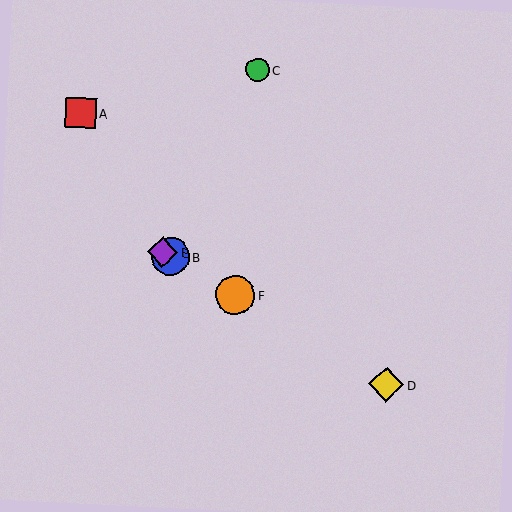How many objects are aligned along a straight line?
4 objects (B, D, E, F) are aligned along a straight line.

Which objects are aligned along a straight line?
Objects B, D, E, F are aligned along a straight line.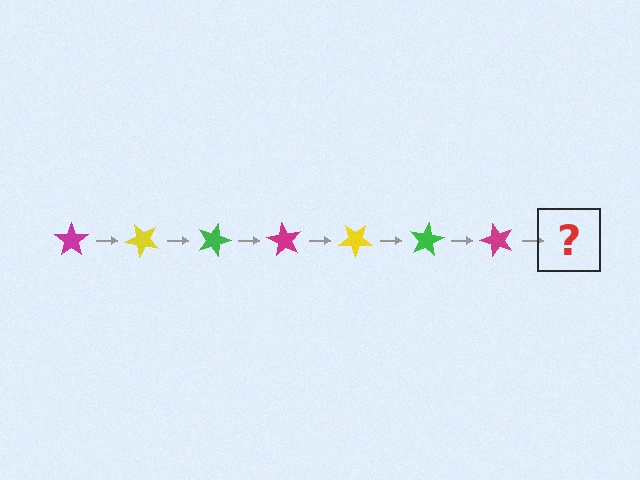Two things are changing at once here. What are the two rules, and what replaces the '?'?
The two rules are that it rotates 45 degrees each step and the color cycles through magenta, yellow, and green. The '?' should be a yellow star, rotated 315 degrees from the start.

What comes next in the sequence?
The next element should be a yellow star, rotated 315 degrees from the start.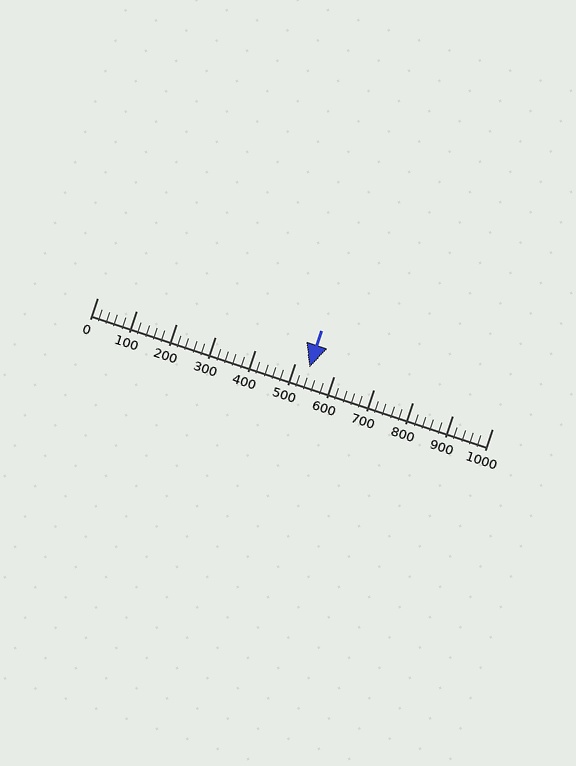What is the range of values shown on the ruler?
The ruler shows values from 0 to 1000.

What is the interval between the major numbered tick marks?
The major tick marks are spaced 100 units apart.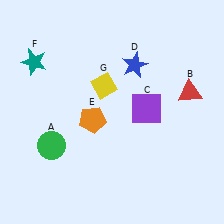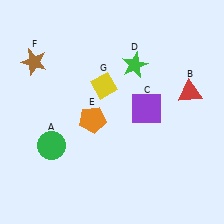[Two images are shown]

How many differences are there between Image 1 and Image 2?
There are 2 differences between the two images.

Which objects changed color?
D changed from blue to green. F changed from teal to brown.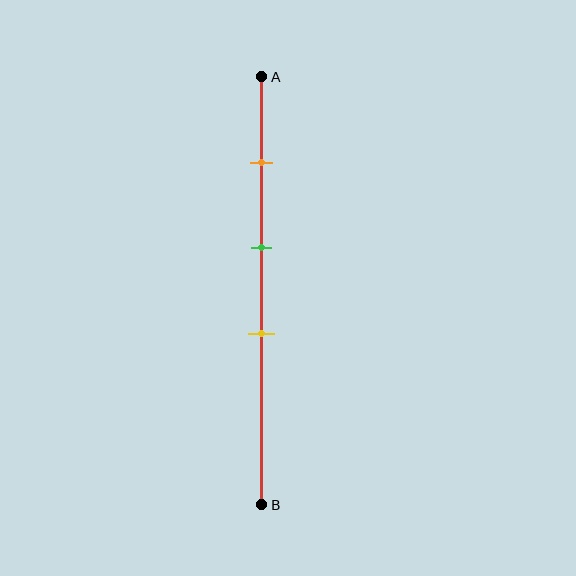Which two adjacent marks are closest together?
The green and yellow marks are the closest adjacent pair.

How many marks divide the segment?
There are 3 marks dividing the segment.